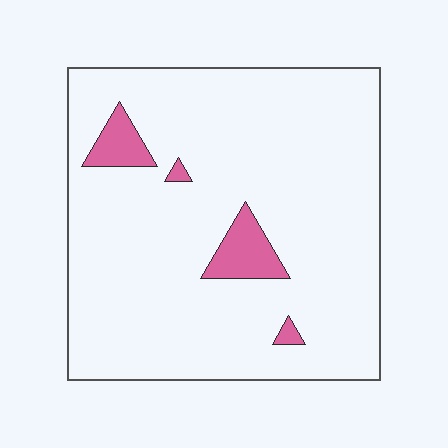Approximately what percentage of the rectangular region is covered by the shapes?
Approximately 5%.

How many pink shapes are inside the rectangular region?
4.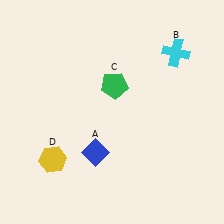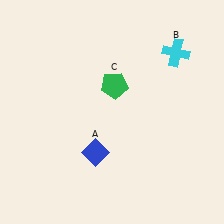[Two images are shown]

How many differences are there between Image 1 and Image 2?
There is 1 difference between the two images.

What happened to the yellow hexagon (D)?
The yellow hexagon (D) was removed in Image 2. It was in the bottom-left area of Image 1.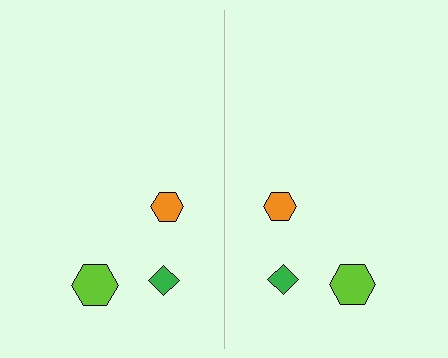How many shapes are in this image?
There are 6 shapes in this image.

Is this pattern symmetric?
Yes, this pattern has bilateral (reflection) symmetry.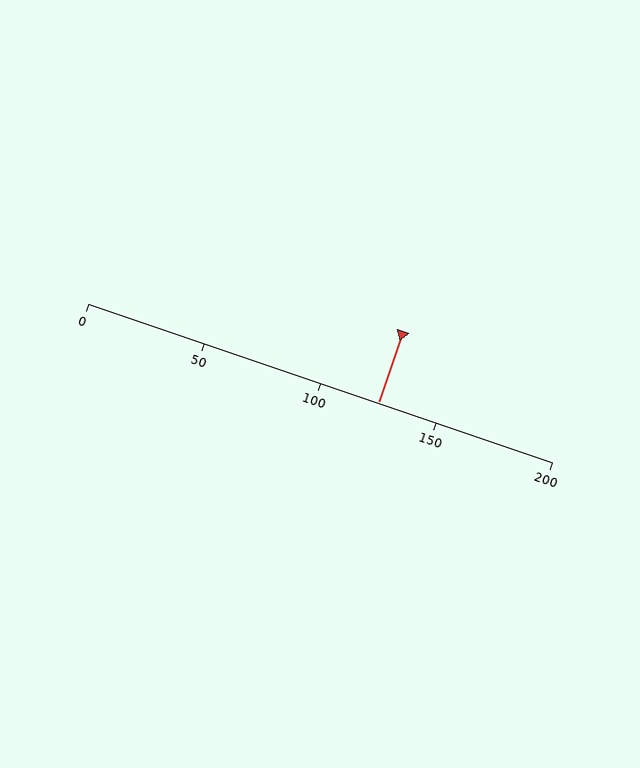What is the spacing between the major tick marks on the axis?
The major ticks are spaced 50 apart.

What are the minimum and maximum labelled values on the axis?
The axis runs from 0 to 200.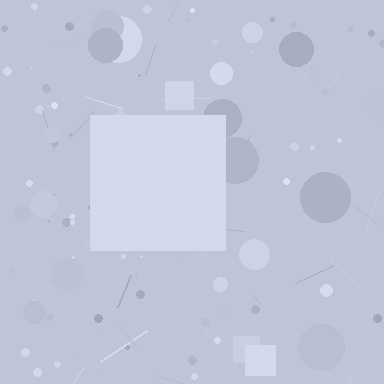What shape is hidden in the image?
A square is hidden in the image.